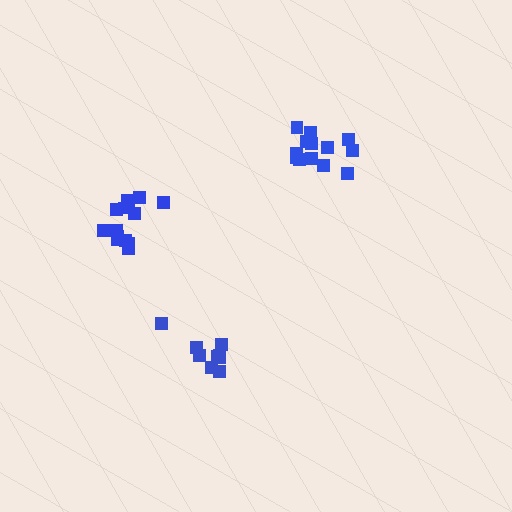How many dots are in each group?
Group 1: 14 dots, Group 2: 14 dots, Group 3: 9 dots (37 total).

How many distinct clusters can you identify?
There are 3 distinct clusters.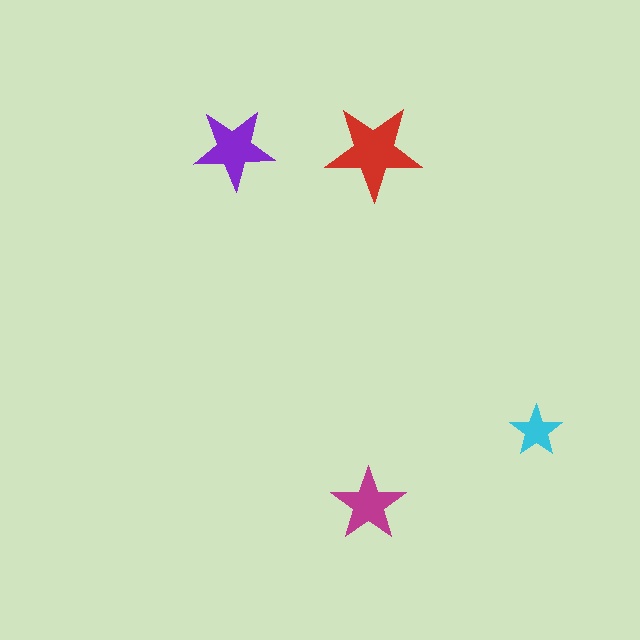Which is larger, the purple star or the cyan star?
The purple one.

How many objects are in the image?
There are 4 objects in the image.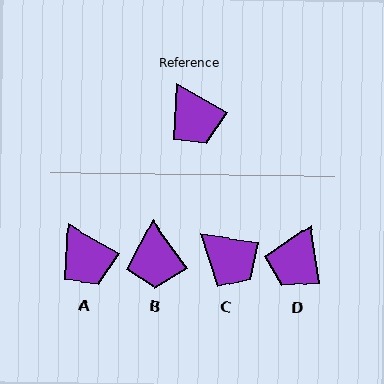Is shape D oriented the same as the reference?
No, it is off by about 52 degrees.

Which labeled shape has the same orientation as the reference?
A.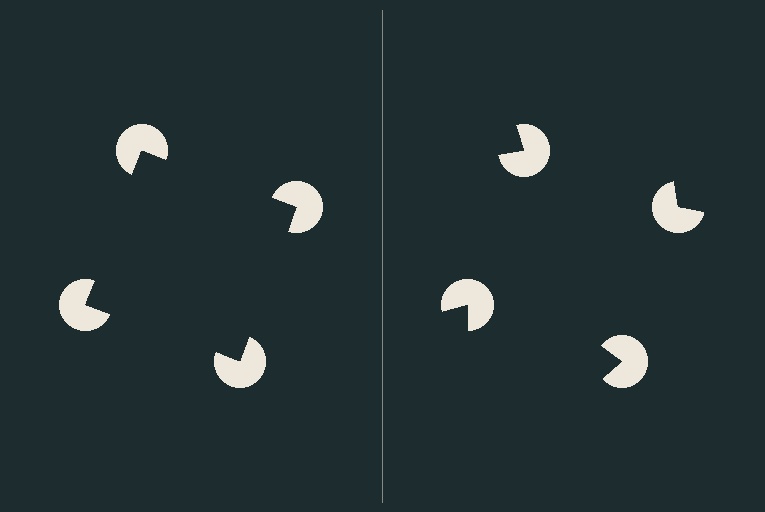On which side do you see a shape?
An illusory square appears on the left side. On the right side the wedge cuts are rotated, so no coherent shape forms.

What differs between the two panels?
The pac-man discs are positioned identically on both sides; only the wedge orientations differ. On the left they align to a square; on the right they are misaligned.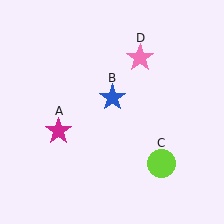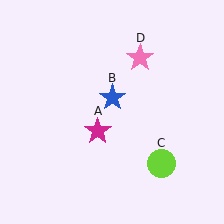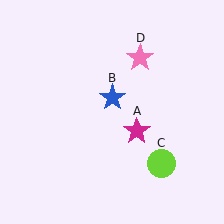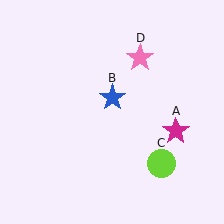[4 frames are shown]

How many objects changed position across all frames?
1 object changed position: magenta star (object A).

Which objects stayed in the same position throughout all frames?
Blue star (object B) and lime circle (object C) and pink star (object D) remained stationary.